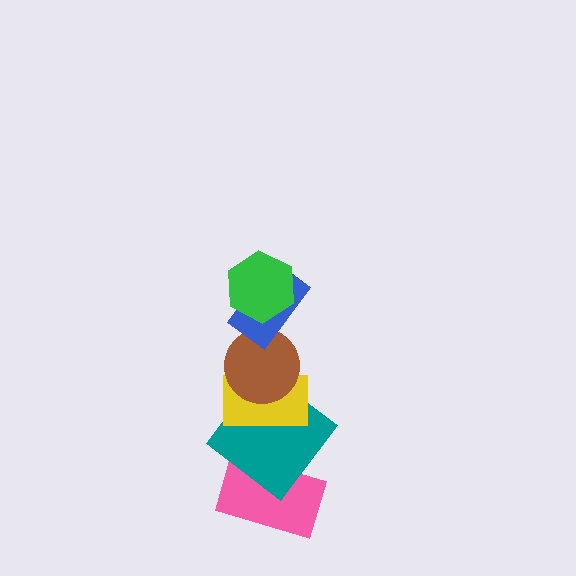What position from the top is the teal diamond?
The teal diamond is 5th from the top.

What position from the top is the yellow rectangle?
The yellow rectangle is 4th from the top.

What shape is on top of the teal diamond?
The yellow rectangle is on top of the teal diamond.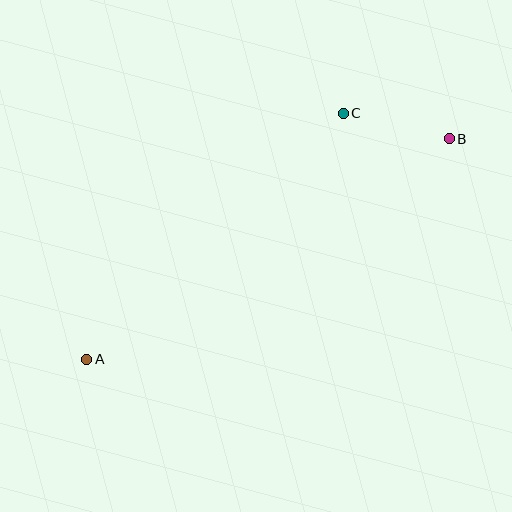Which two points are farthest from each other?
Points A and B are farthest from each other.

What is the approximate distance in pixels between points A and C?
The distance between A and C is approximately 355 pixels.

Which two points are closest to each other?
Points B and C are closest to each other.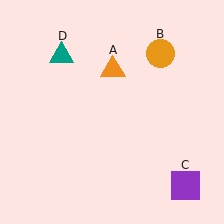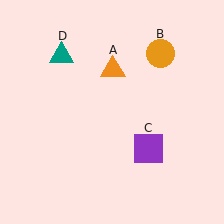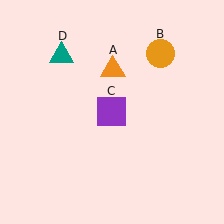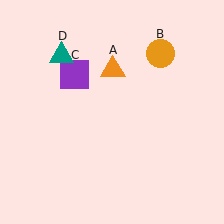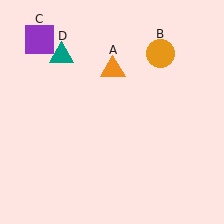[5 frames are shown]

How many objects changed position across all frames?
1 object changed position: purple square (object C).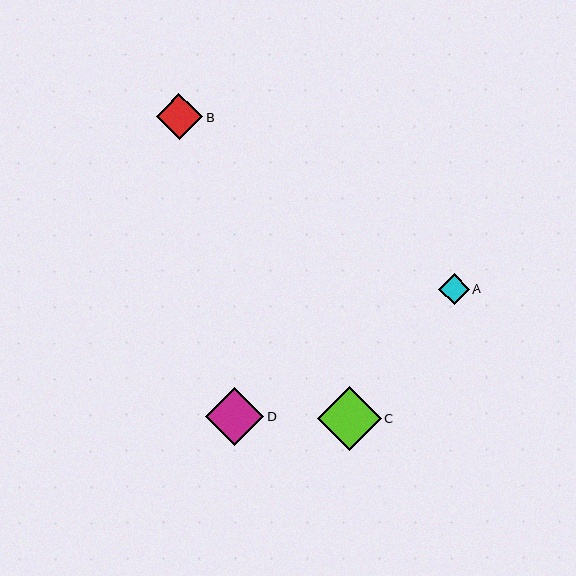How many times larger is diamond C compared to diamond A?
Diamond C is approximately 2.1 times the size of diamond A.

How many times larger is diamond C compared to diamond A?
Diamond C is approximately 2.1 times the size of diamond A.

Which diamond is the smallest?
Diamond A is the smallest with a size of approximately 31 pixels.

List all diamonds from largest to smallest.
From largest to smallest: C, D, B, A.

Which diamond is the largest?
Diamond C is the largest with a size of approximately 64 pixels.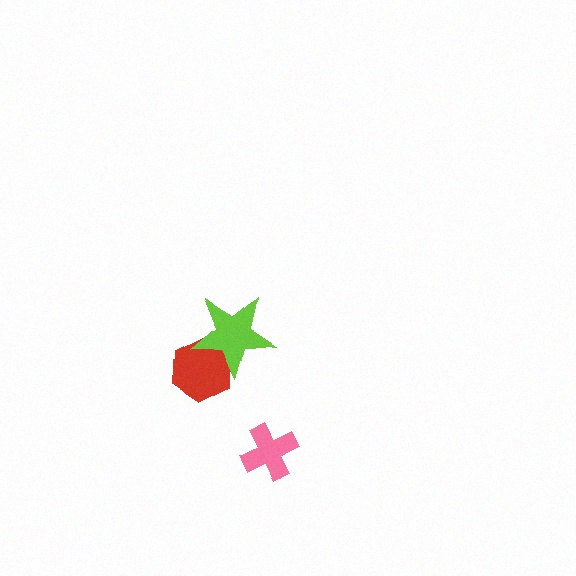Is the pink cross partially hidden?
No, no other shape covers it.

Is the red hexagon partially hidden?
Yes, it is partially covered by another shape.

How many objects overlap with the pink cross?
0 objects overlap with the pink cross.